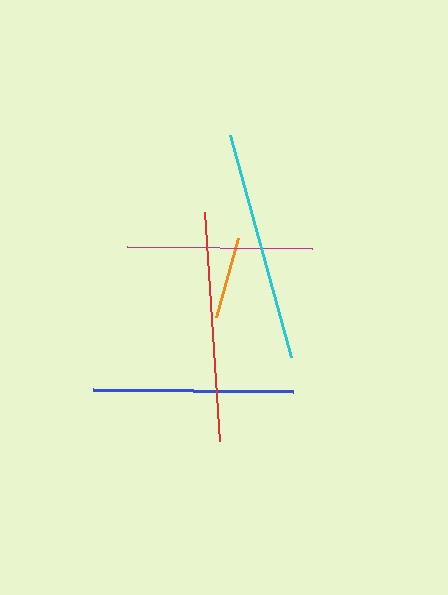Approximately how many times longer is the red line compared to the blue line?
The red line is approximately 1.2 times the length of the blue line.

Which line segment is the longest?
The cyan line is the longest at approximately 231 pixels.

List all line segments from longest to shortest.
From longest to shortest: cyan, red, blue, magenta, orange.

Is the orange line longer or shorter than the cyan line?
The cyan line is longer than the orange line.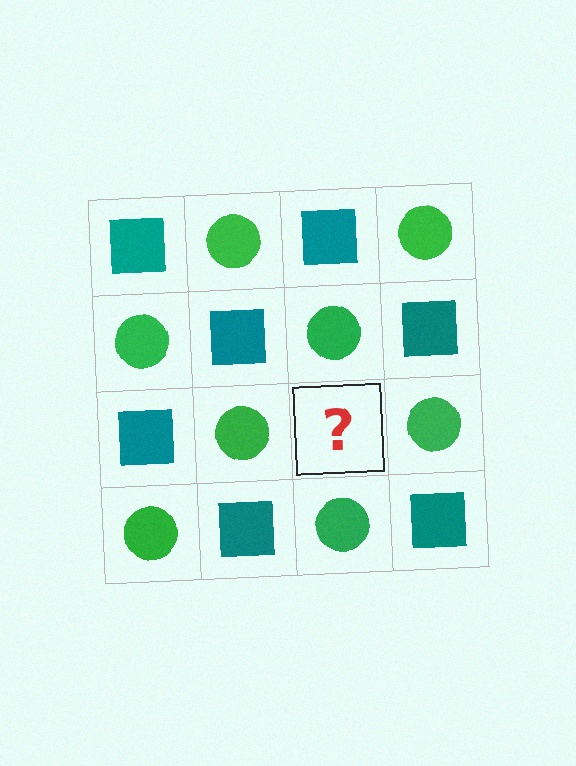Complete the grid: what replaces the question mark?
The question mark should be replaced with a teal square.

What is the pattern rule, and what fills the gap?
The rule is that it alternates teal square and green circle in a checkerboard pattern. The gap should be filled with a teal square.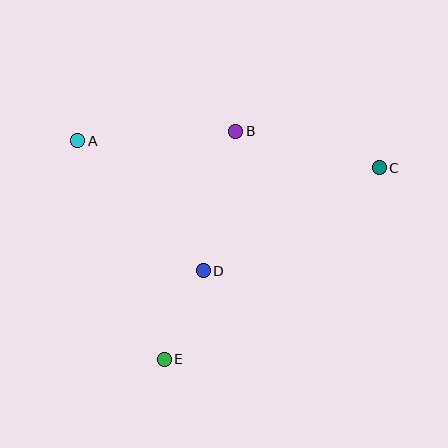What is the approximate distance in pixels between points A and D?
The distance between A and D is approximately 181 pixels.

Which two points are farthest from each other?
Points A and C are farthest from each other.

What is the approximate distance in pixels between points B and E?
The distance between B and E is approximately 239 pixels.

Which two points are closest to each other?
Points D and E are closest to each other.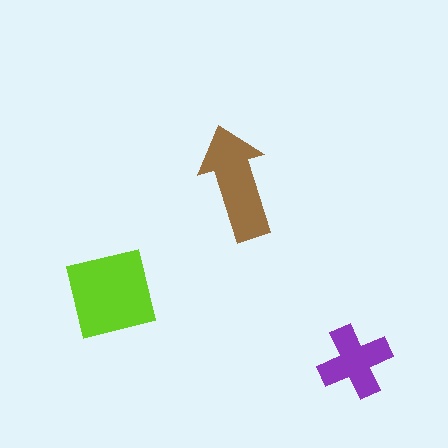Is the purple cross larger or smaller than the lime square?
Smaller.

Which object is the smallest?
The purple cross.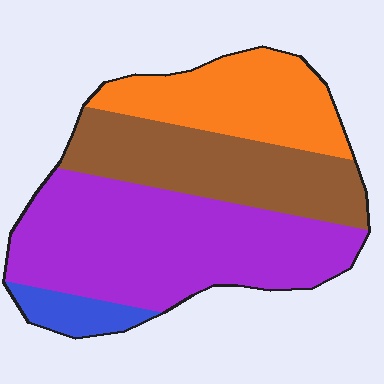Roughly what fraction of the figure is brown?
Brown covers about 25% of the figure.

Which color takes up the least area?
Blue, at roughly 5%.